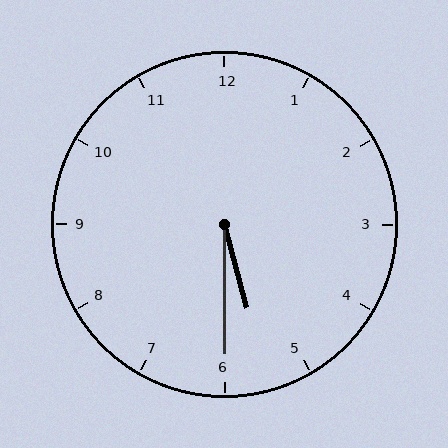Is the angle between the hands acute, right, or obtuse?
It is acute.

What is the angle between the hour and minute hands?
Approximately 15 degrees.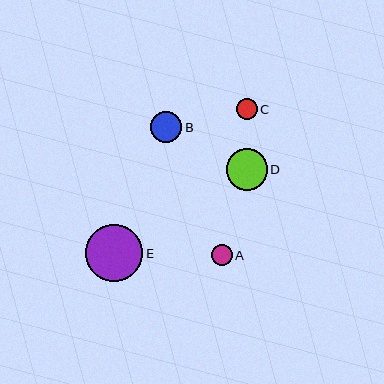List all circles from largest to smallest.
From largest to smallest: E, D, B, A, C.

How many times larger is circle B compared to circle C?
Circle B is approximately 1.5 times the size of circle C.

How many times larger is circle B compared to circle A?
Circle B is approximately 1.5 times the size of circle A.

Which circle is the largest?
Circle E is the largest with a size of approximately 57 pixels.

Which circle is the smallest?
Circle C is the smallest with a size of approximately 21 pixels.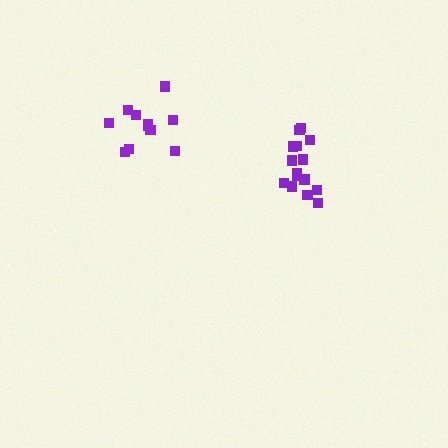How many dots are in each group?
Group 1: 11 dots, Group 2: 15 dots (26 total).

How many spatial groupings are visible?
There are 2 spatial groupings.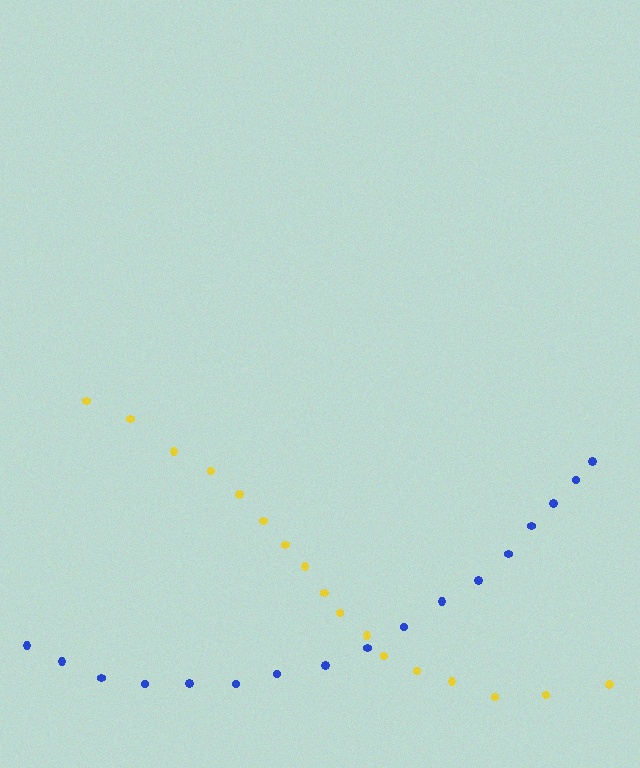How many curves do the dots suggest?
There are 2 distinct paths.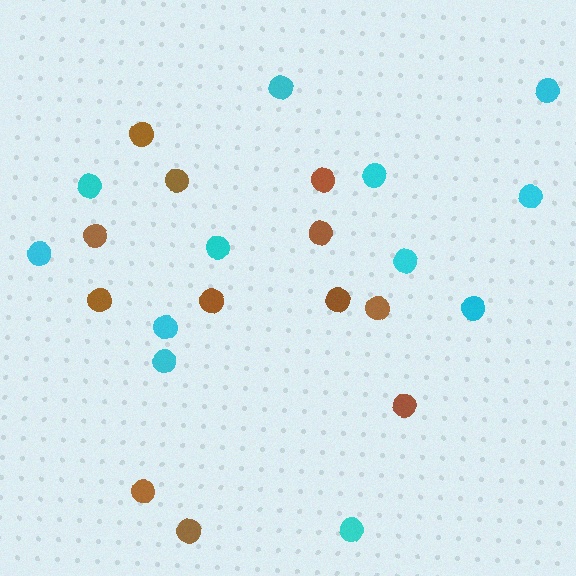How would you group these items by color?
There are 2 groups: one group of brown circles (12) and one group of cyan circles (12).